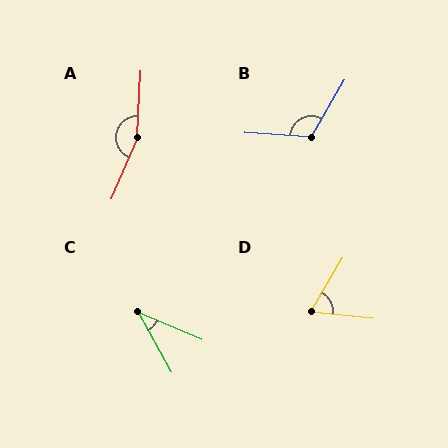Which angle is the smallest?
C, at approximately 38 degrees.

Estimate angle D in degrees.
Approximately 66 degrees.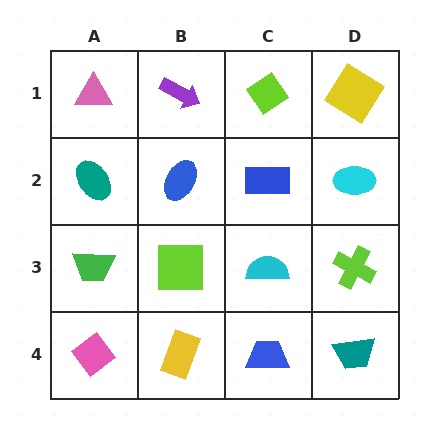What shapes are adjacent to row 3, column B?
A blue ellipse (row 2, column B), a yellow rectangle (row 4, column B), a green trapezoid (row 3, column A), a cyan semicircle (row 3, column C).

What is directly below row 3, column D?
A teal trapezoid.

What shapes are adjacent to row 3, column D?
A cyan ellipse (row 2, column D), a teal trapezoid (row 4, column D), a cyan semicircle (row 3, column C).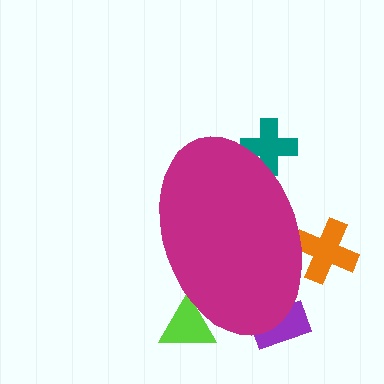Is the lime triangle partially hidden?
Yes, the lime triangle is partially hidden behind the magenta ellipse.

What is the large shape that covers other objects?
A magenta ellipse.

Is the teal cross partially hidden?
Yes, the teal cross is partially hidden behind the magenta ellipse.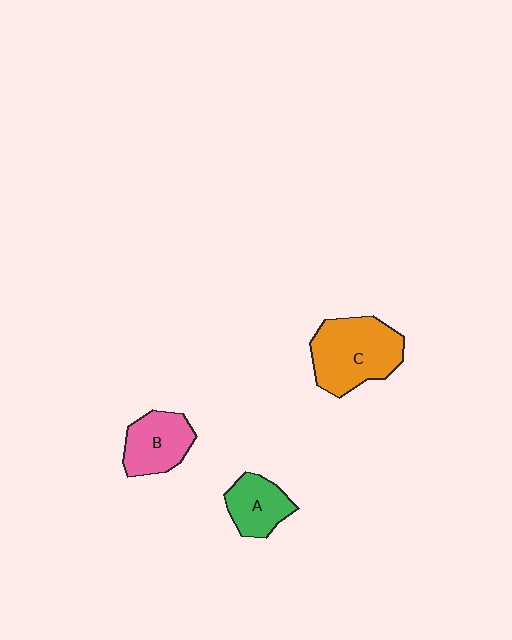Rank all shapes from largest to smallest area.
From largest to smallest: C (orange), B (pink), A (green).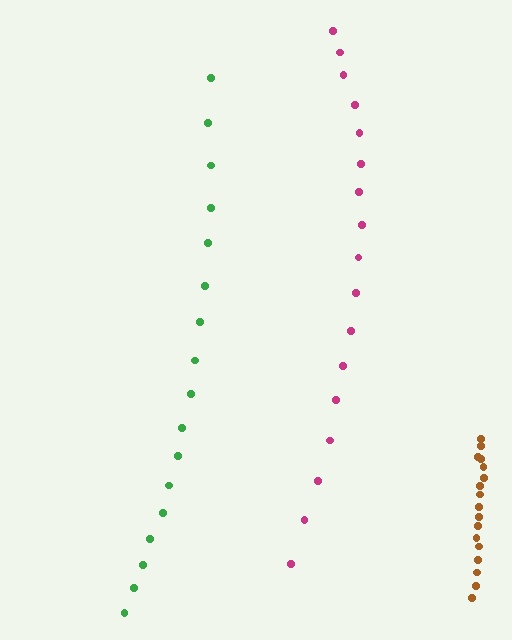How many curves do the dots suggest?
There are 3 distinct paths.